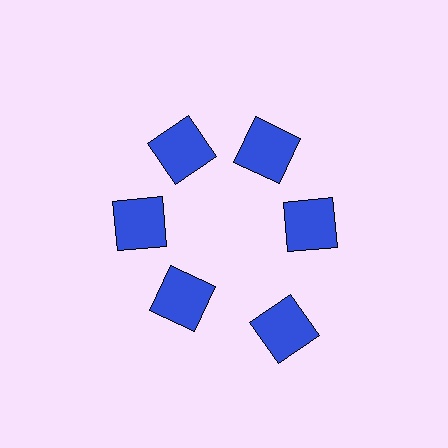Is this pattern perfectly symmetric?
No. The 6 blue squares are arranged in a ring, but one element near the 5 o'clock position is pushed outward from the center, breaking the 6-fold rotational symmetry.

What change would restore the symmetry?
The symmetry would be restored by moving it inward, back onto the ring so that all 6 squares sit at equal angles and equal distance from the center.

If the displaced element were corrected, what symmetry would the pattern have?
It would have 6-fold rotational symmetry — the pattern would map onto itself every 60 degrees.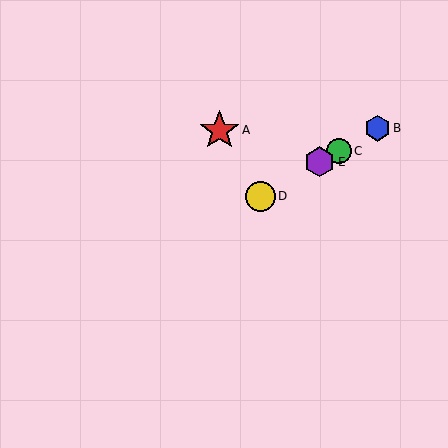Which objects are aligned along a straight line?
Objects B, C, D, E are aligned along a straight line.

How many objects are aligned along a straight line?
4 objects (B, C, D, E) are aligned along a straight line.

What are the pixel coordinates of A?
Object A is at (219, 131).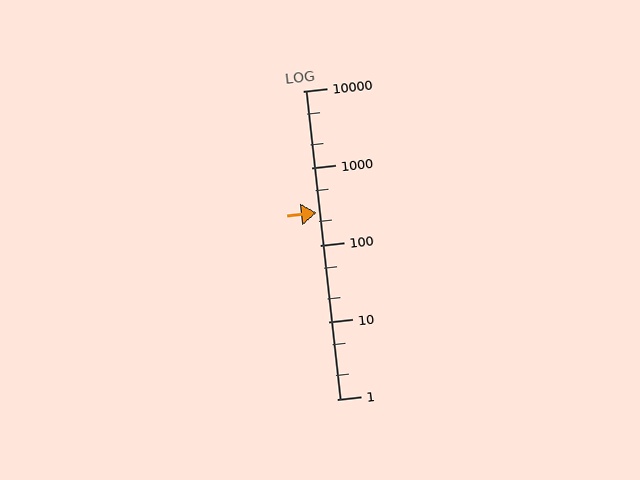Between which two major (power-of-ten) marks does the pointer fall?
The pointer is between 100 and 1000.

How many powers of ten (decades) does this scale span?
The scale spans 4 decades, from 1 to 10000.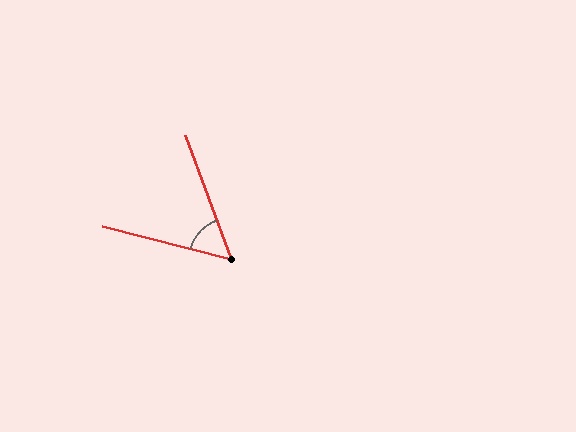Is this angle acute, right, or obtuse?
It is acute.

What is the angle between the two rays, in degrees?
Approximately 55 degrees.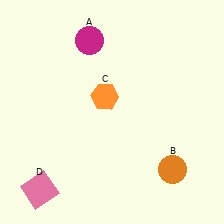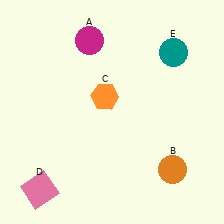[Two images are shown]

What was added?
A teal circle (E) was added in Image 2.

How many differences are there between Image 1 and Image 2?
There is 1 difference between the two images.